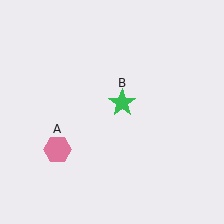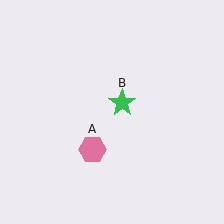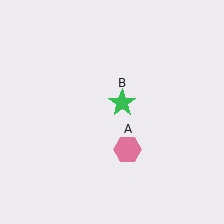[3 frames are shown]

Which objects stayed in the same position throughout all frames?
Green star (object B) remained stationary.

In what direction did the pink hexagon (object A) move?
The pink hexagon (object A) moved right.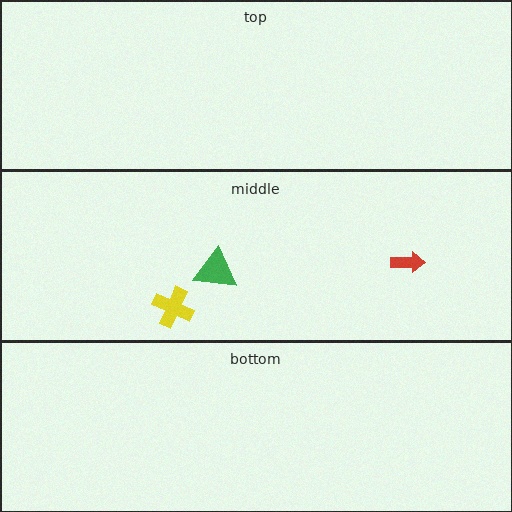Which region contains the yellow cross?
The middle region.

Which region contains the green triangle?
The middle region.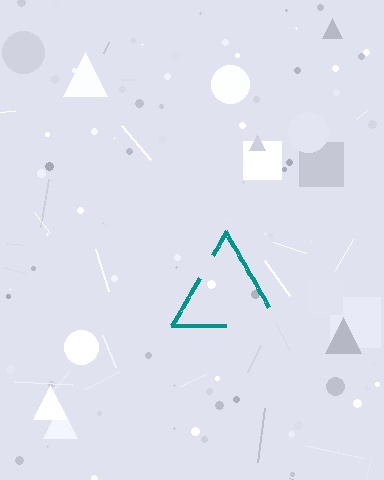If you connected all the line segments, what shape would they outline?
They would outline a triangle.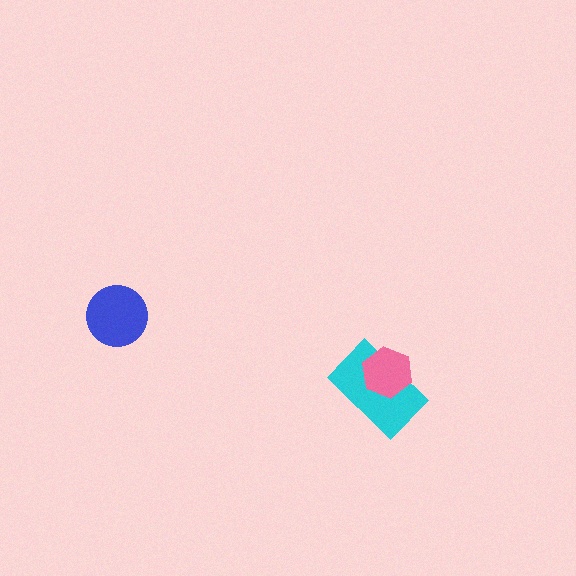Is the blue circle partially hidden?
No, no other shape covers it.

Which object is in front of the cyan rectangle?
The pink hexagon is in front of the cyan rectangle.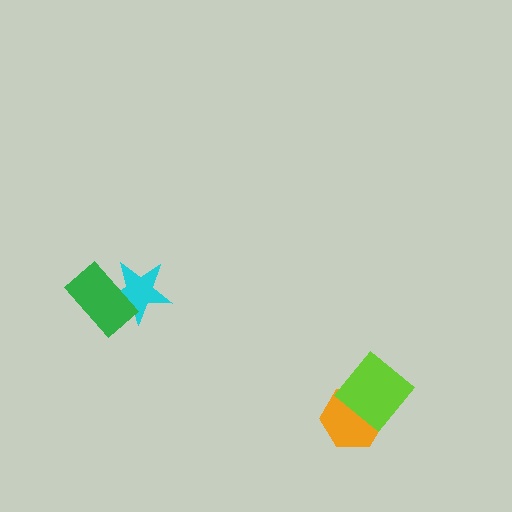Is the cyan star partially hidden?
Yes, it is partially covered by another shape.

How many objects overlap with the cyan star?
1 object overlaps with the cyan star.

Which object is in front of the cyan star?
The green rectangle is in front of the cyan star.